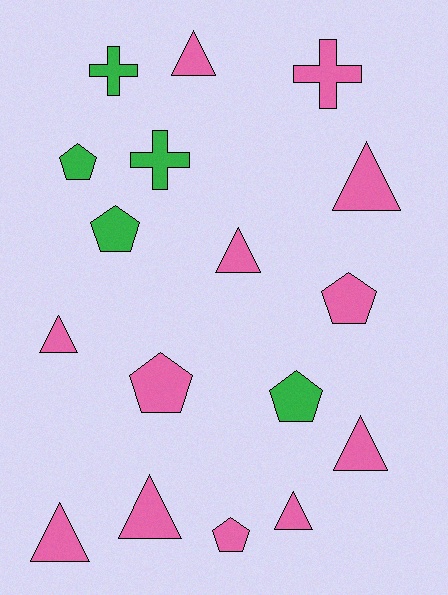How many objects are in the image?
There are 17 objects.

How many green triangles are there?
There are no green triangles.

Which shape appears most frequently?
Triangle, with 8 objects.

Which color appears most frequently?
Pink, with 12 objects.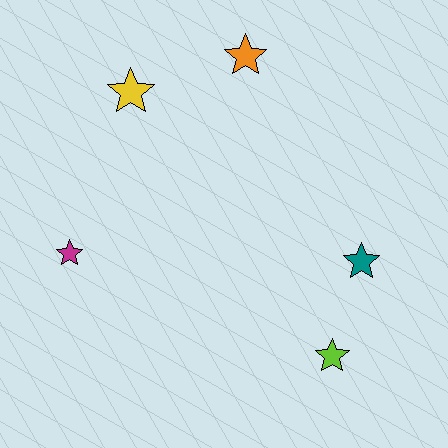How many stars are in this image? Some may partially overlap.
There are 5 stars.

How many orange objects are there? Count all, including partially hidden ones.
There is 1 orange object.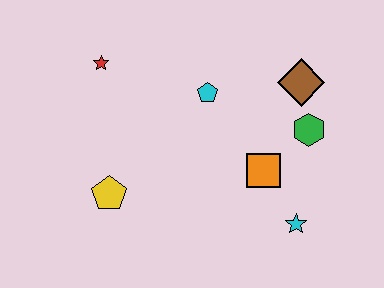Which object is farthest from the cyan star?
The red star is farthest from the cyan star.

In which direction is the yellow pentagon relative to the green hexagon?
The yellow pentagon is to the left of the green hexagon.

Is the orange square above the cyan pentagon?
No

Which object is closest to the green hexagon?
The brown diamond is closest to the green hexagon.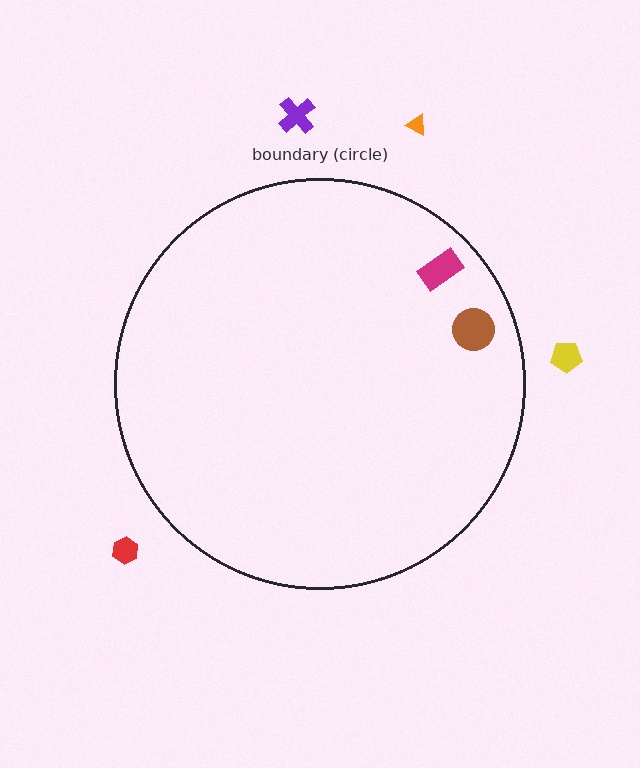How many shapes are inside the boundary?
2 inside, 4 outside.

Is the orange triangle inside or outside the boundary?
Outside.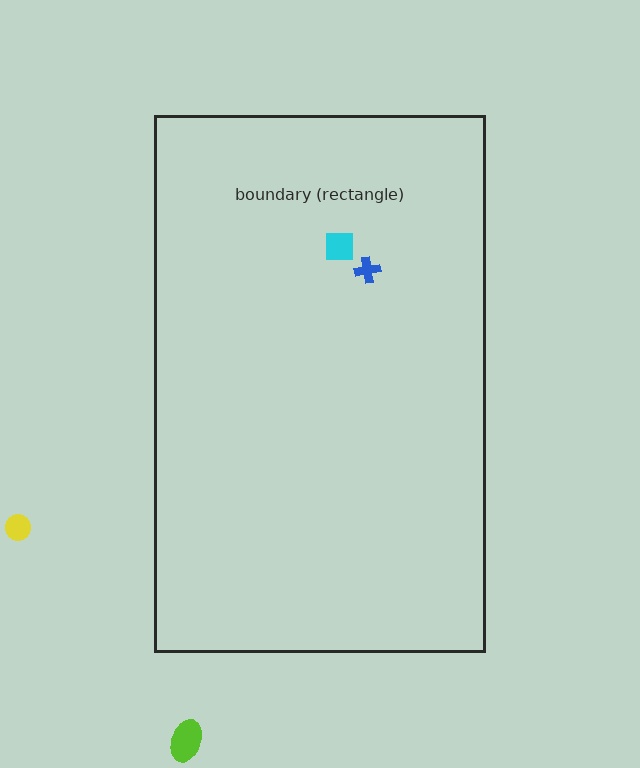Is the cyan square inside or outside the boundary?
Inside.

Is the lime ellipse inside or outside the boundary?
Outside.